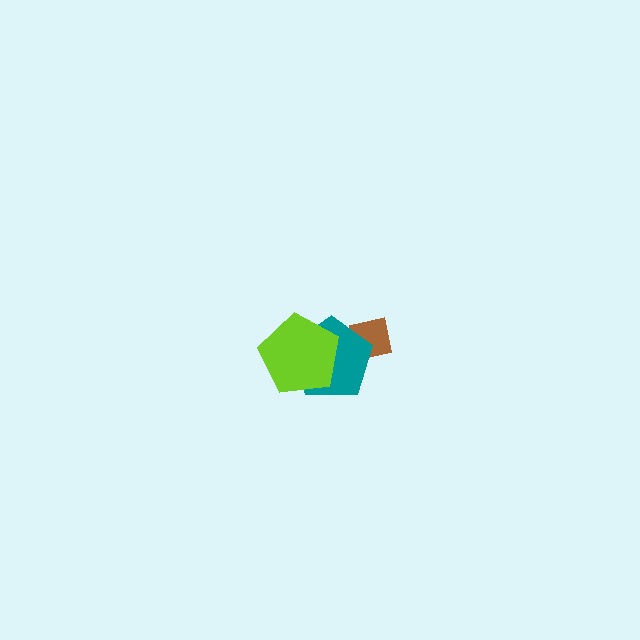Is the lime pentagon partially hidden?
No, no other shape covers it.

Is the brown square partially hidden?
Yes, it is partially covered by another shape.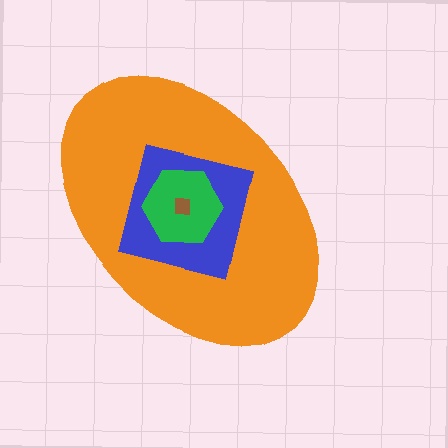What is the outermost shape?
The orange ellipse.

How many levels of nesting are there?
4.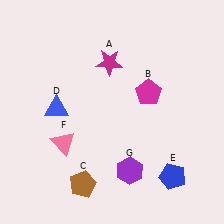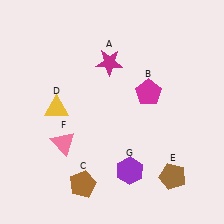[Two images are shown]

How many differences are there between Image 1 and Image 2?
There are 2 differences between the two images.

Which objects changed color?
D changed from blue to yellow. E changed from blue to brown.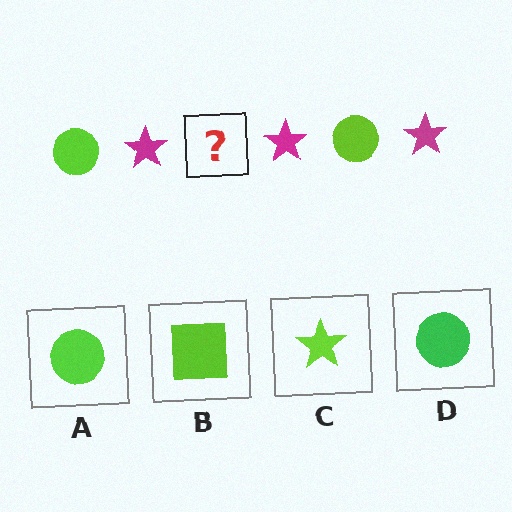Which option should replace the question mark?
Option A.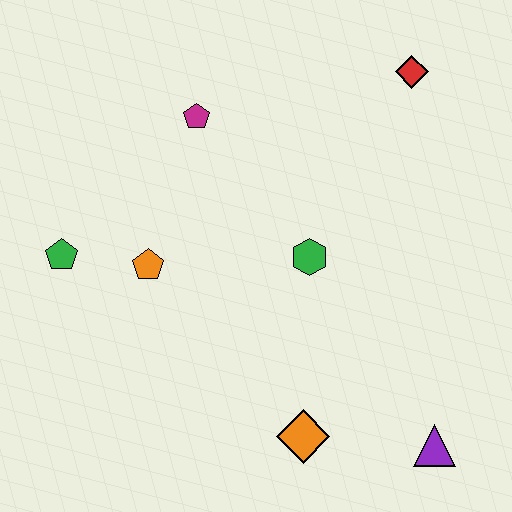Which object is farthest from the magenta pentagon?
The purple triangle is farthest from the magenta pentagon.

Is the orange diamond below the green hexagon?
Yes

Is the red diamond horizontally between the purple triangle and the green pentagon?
Yes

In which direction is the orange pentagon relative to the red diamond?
The orange pentagon is to the left of the red diamond.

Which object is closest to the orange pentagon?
The green pentagon is closest to the orange pentagon.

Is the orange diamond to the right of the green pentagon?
Yes